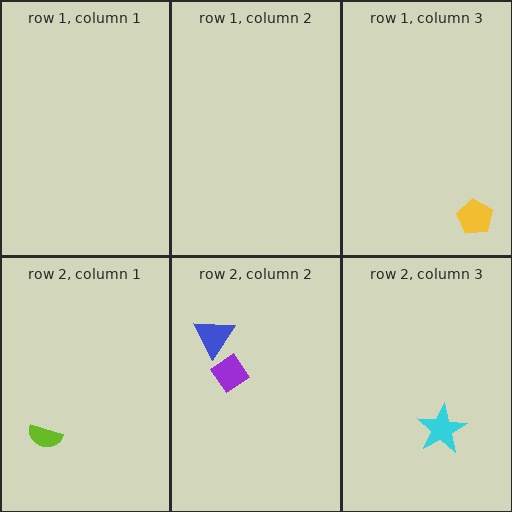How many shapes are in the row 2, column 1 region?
1.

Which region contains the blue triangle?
The row 2, column 2 region.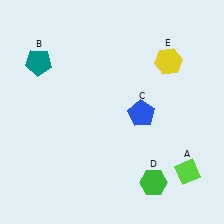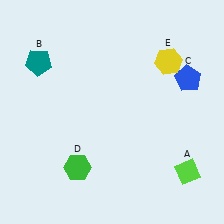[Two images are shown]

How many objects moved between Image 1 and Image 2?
2 objects moved between the two images.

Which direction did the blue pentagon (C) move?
The blue pentagon (C) moved right.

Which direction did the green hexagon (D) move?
The green hexagon (D) moved left.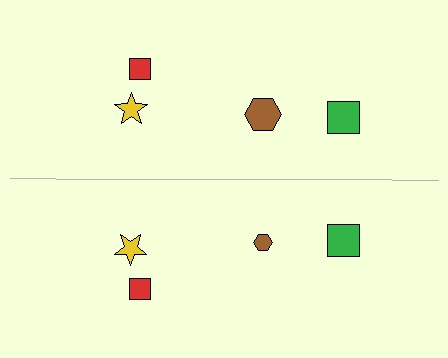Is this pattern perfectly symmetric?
No, the pattern is not perfectly symmetric. The brown hexagon on the bottom side has a different size than its mirror counterpart.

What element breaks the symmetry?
The brown hexagon on the bottom side has a different size than its mirror counterpart.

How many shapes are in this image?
There are 8 shapes in this image.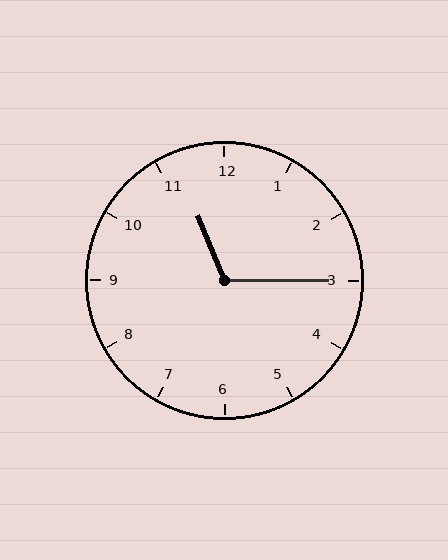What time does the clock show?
11:15.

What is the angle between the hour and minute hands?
Approximately 112 degrees.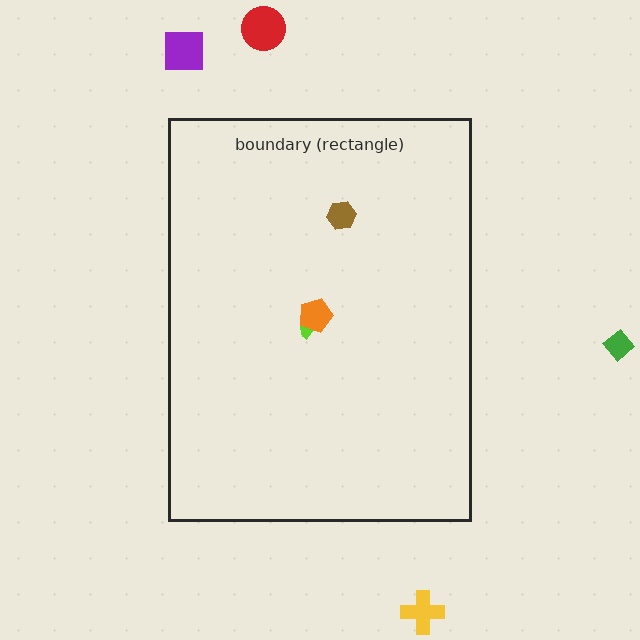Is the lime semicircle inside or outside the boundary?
Inside.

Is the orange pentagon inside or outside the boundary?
Inside.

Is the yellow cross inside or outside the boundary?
Outside.